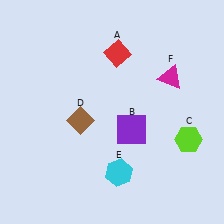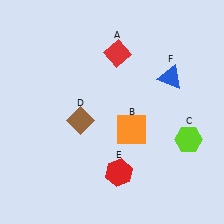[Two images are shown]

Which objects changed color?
B changed from purple to orange. E changed from cyan to red. F changed from magenta to blue.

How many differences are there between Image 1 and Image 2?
There are 3 differences between the two images.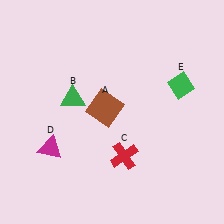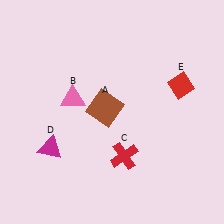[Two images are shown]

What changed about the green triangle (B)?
In Image 1, B is green. In Image 2, it changed to pink.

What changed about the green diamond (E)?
In Image 1, E is green. In Image 2, it changed to red.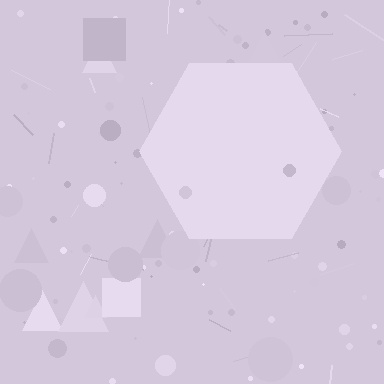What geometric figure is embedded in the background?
A hexagon is embedded in the background.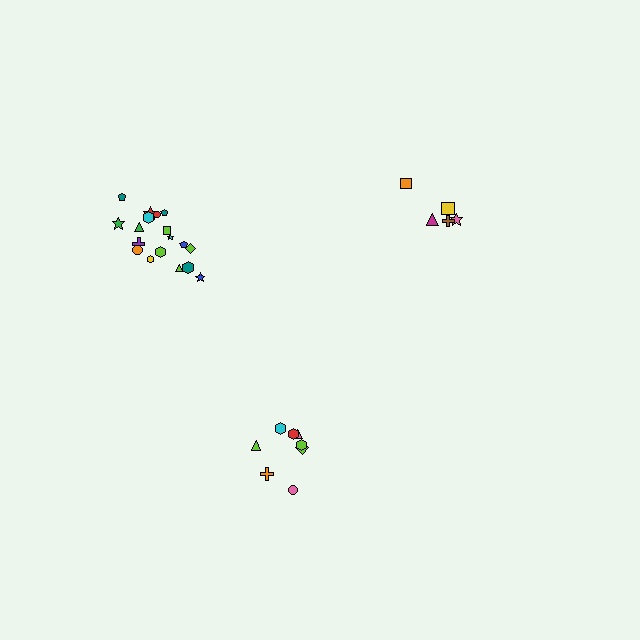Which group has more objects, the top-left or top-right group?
The top-left group.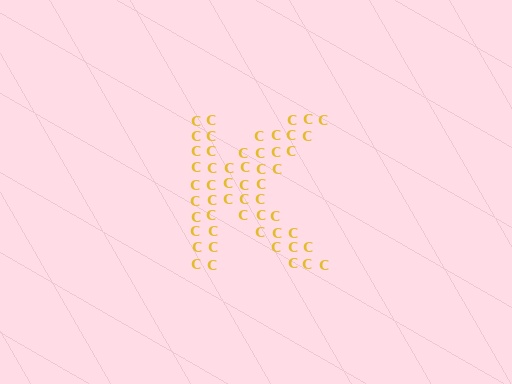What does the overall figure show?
The overall figure shows the letter K.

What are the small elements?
The small elements are letter C's.